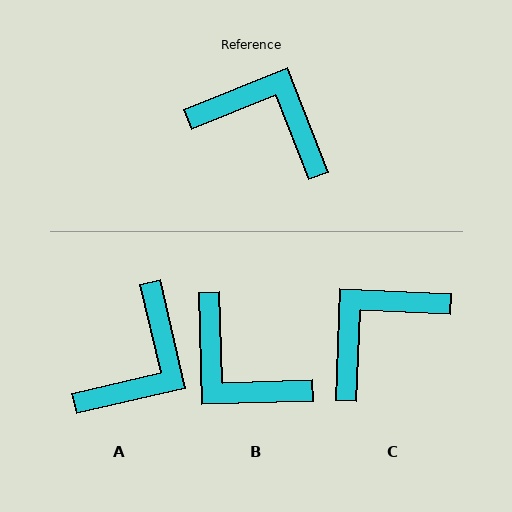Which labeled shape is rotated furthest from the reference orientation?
B, about 160 degrees away.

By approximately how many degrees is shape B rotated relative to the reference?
Approximately 160 degrees counter-clockwise.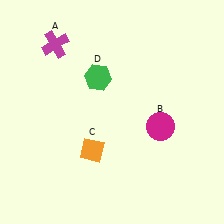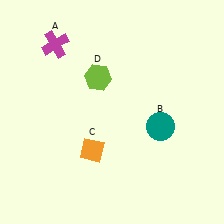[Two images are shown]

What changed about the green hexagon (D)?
In Image 1, D is green. In Image 2, it changed to lime.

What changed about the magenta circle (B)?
In Image 1, B is magenta. In Image 2, it changed to teal.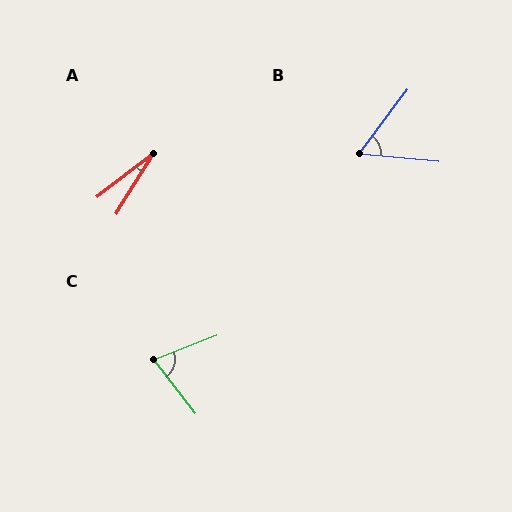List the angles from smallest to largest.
A (20°), B (58°), C (74°).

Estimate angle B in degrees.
Approximately 58 degrees.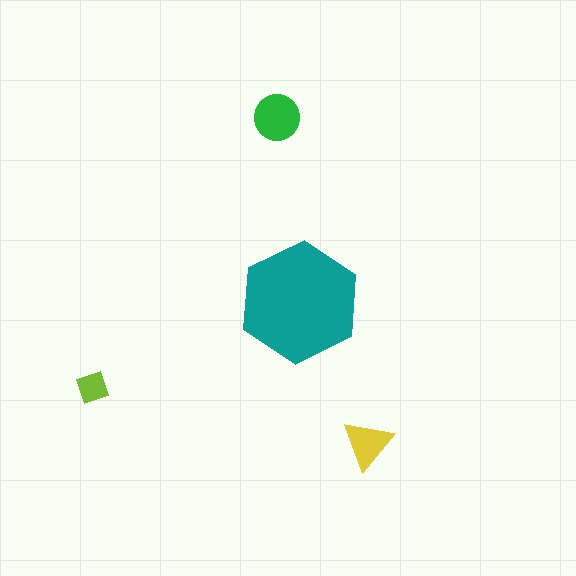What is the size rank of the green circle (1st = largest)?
2nd.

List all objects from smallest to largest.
The lime diamond, the yellow triangle, the green circle, the teal hexagon.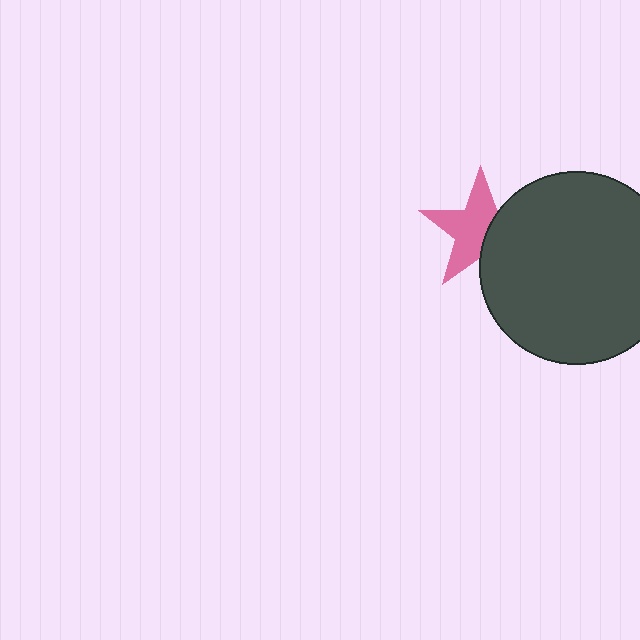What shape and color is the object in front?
The object in front is a dark gray circle.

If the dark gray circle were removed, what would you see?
You would see the complete pink star.